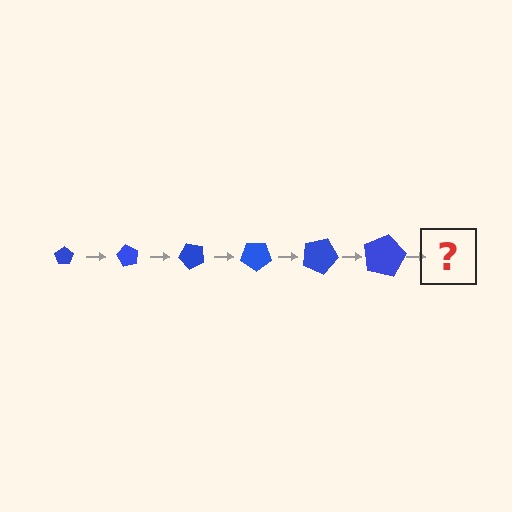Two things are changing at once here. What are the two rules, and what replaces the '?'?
The two rules are that the pentagon grows larger each step and it rotates 60 degrees each step. The '?' should be a pentagon, larger than the previous one and rotated 360 degrees from the start.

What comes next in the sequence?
The next element should be a pentagon, larger than the previous one and rotated 360 degrees from the start.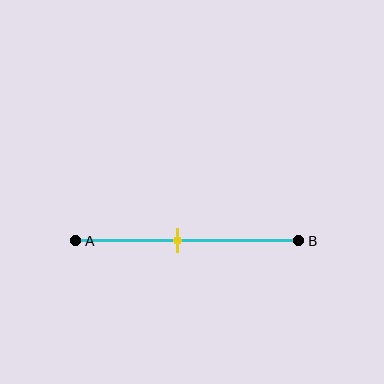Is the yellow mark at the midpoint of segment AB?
No, the mark is at about 45% from A, not at the 50% midpoint.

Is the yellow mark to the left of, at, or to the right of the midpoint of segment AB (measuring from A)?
The yellow mark is to the left of the midpoint of segment AB.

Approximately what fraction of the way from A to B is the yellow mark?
The yellow mark is approximately 45% of the way from A to B.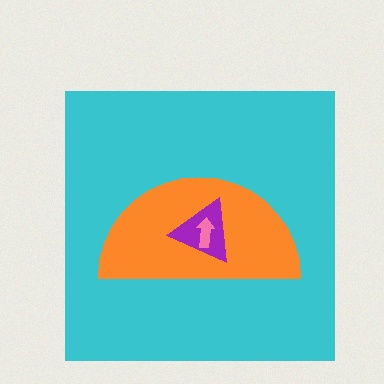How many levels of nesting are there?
4.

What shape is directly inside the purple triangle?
The pink arrow.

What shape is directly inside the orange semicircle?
The purple triangle.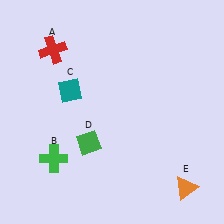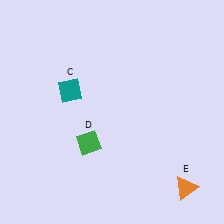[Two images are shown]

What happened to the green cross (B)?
The green cross (B) was removed in Image 2. It was in the bottom-left area of Image 1.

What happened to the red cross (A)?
The red cross (A) was removed in Image 2. It was in the top-left area of Image 1.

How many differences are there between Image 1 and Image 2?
There are 2 differences between the two images.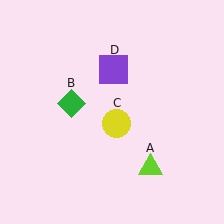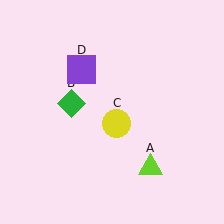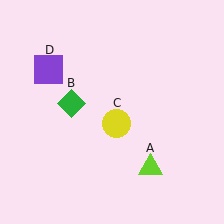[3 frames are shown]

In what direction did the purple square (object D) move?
The purple square (object D) moved left.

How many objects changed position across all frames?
1 object changed position: purple square (object D).